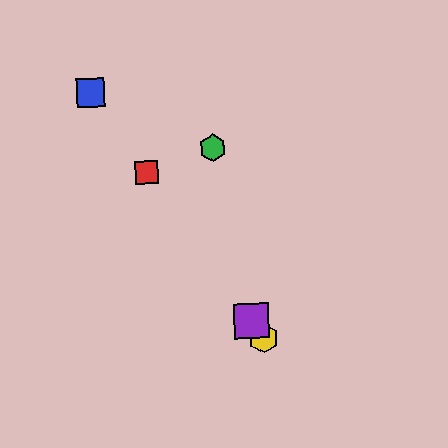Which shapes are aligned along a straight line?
The red square, the blue square, the yellow hexagon, the purple square are aligned along a straight line.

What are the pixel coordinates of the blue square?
The blue square is at (91, 93).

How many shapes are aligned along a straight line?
4 shapes (the red square, the blue square, the yellow hexagon, the purple square) are aligned along a straight line.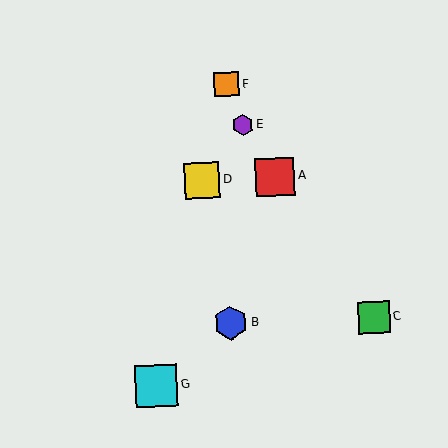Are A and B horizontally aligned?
No, A is at y≈177 and B is at y≈323.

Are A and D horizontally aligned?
Yes, both are at y≈177.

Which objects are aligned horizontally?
Objects A, D are aligned horizontally.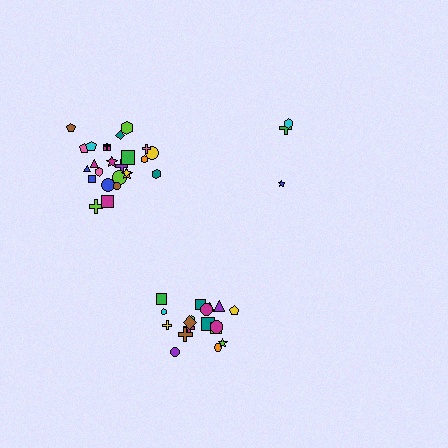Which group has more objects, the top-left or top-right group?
The top-left group.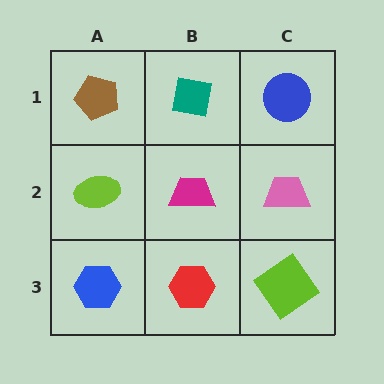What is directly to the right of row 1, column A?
A teal square.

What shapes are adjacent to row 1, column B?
A magenta trapezoid (row 2, column B), a brown pentagon (row 1, column A), a blue circle (row 1, column C).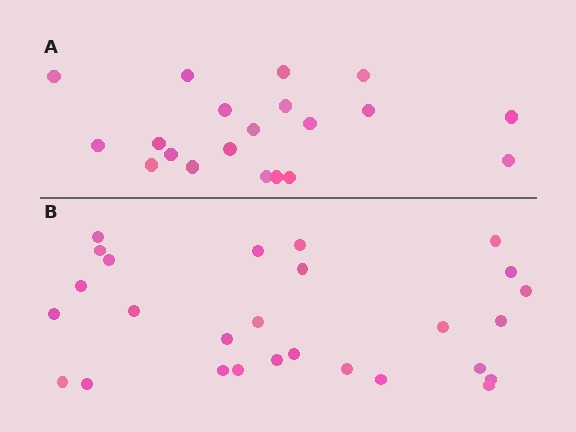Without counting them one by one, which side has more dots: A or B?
Region B (the bottom region) has more dots.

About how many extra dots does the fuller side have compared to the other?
Region B has roughly 8 or so more dots than region A.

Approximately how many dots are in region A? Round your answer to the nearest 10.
About 20 dots.